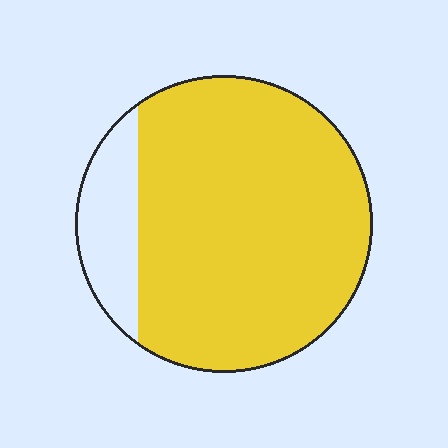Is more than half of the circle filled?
Yes.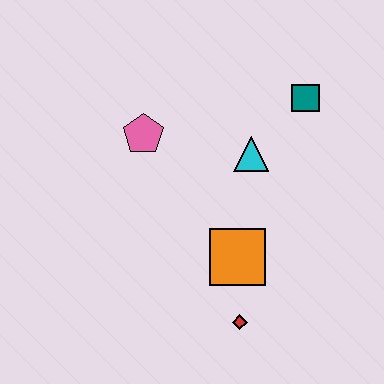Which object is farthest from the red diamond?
The teal square is farthest from the red diamond.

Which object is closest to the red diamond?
The orange square is closest to the red diamond.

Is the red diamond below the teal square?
Yes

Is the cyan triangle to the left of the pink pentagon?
No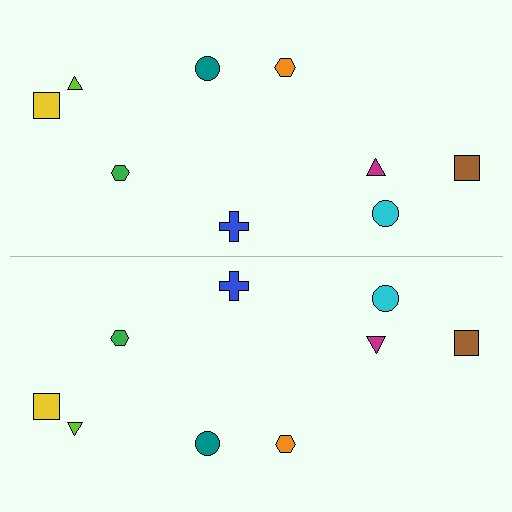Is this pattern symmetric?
Yes, this pattern has bilateral (reflection) symmetry.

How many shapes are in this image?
There are 18 shapes in this image.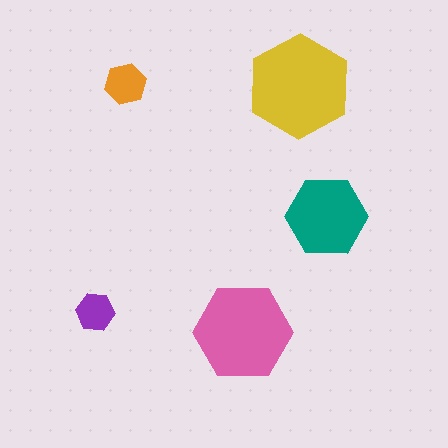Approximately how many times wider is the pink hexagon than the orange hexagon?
About 2.5 times wider.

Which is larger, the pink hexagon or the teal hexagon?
The pink one.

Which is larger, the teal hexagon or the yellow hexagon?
The yellow one.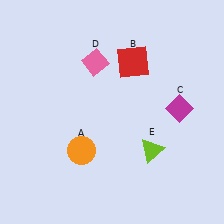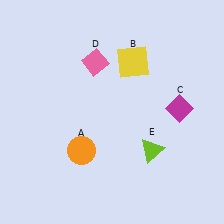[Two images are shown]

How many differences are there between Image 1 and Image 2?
There is 1 difference between the two images.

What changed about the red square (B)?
In Image 1, B is red. In Image 2, it changed to yellow.